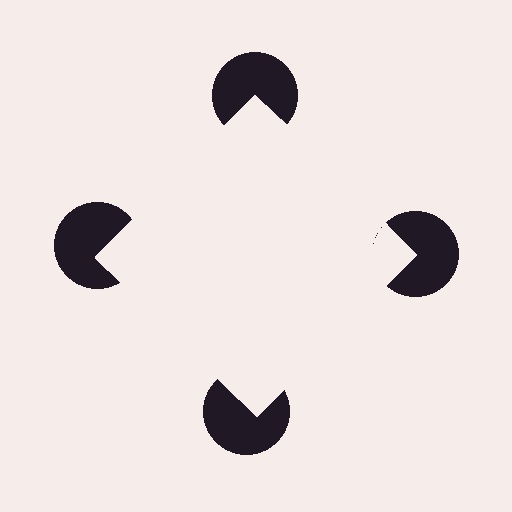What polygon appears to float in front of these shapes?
An illusory square — its edges are inferred from the aligned wedge cuts in the pac-man discs, not physically drawn.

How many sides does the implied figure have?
4 sides.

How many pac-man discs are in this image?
There are 4 — one at each vertex of the illusory square.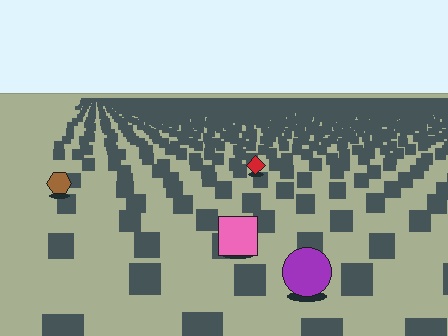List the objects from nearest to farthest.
From nearest to farthest: the purple circle, the pink square, the brown hexagon, the red diamond.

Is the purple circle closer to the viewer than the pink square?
Yes. The purple circle is closer — you can tell from the texture gradient: the ground texture is coarser near it.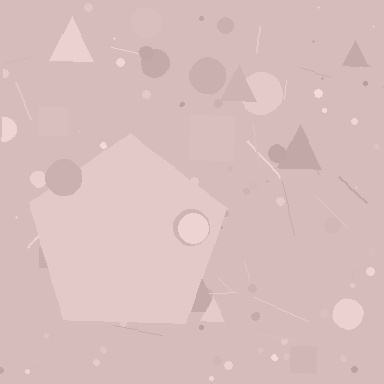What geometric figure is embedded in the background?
A pentagon is embedded in the background.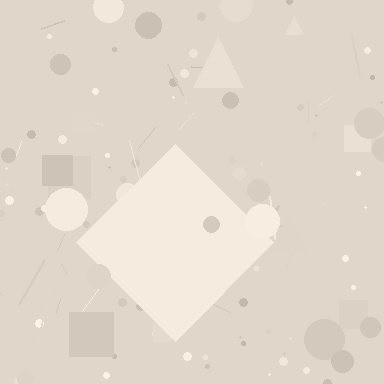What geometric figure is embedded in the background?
A diamond is embedded in the background.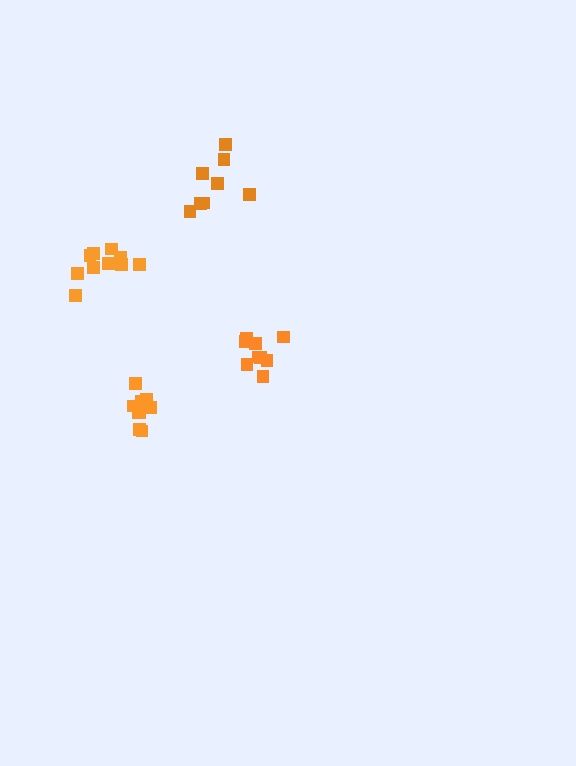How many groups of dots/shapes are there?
There are 4 groups.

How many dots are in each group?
Group 1: 11 dots, Group 2: 9 dots, Group 3: 9 dots, Group 4: 8 dots (37 total).